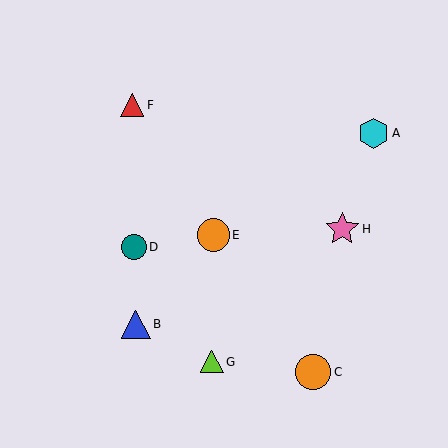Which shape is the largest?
The orange circle (labeled C) is the largest.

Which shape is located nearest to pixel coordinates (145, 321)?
The blue triangle (labeled B) at (136, 324) is nearest to that location.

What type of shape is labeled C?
Shape C is an orange circle.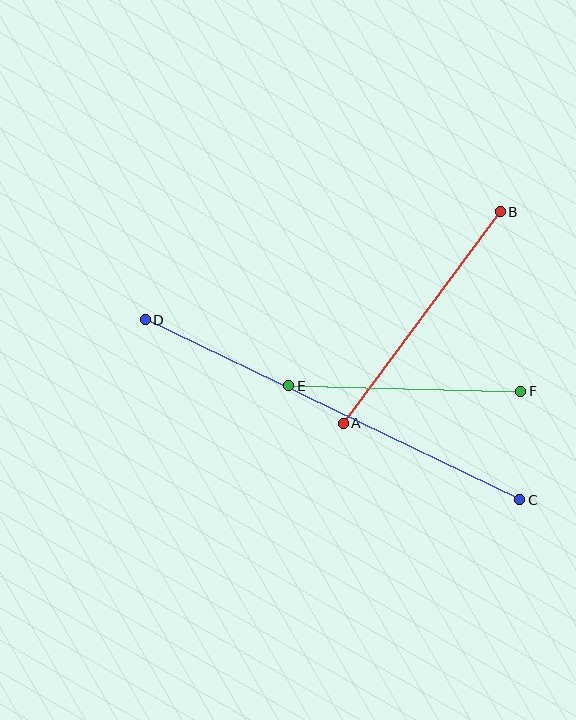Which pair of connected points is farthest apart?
Points C and D are farthest apart.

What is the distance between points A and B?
The distance is approximately 264 pixels.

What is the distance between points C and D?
The distance is approximately 416 pixels.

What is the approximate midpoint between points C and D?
The midpoint is at approximately (333, 410) pixels.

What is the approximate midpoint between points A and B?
The midpoint is at approximately (422, 317) pixels.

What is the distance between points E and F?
The distance is approximately 232 pixels.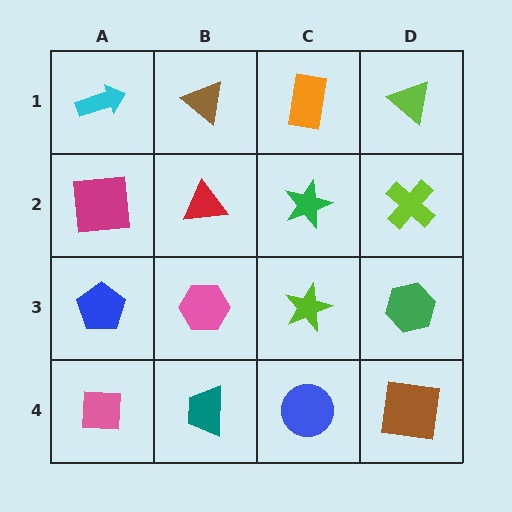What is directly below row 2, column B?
A pink hexagon.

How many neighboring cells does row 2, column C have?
4.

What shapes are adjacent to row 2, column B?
A brown triangle (row 1, column B), a pink hexagon (row 3, column B), a magenta square (row 2, column A), a green star (row 2, column C).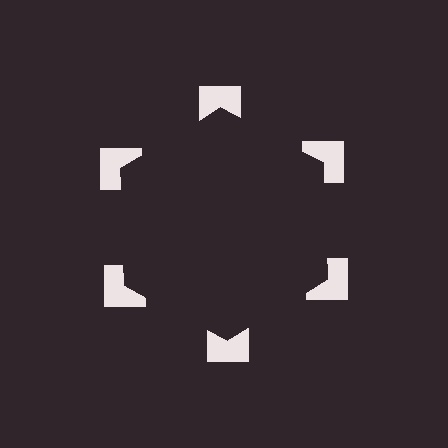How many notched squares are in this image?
There are 6 — one at each vertex of the illusory hexagon.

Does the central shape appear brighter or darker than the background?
It typically appears slightly darker than the background, even though no actual brightness change is drawn.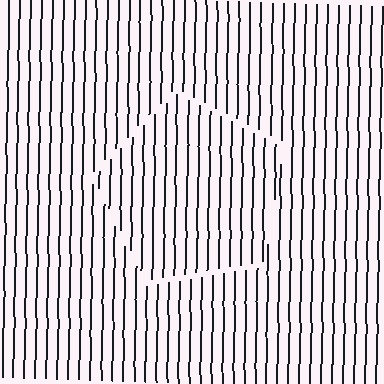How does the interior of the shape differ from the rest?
The interior of the shape contains the same grating, shifted by half a period — the contour is defined by the phase discontinuity where line-ends from the inner and outer gratings abut.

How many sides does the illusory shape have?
5 sides — the line-ends trace a pentagon.